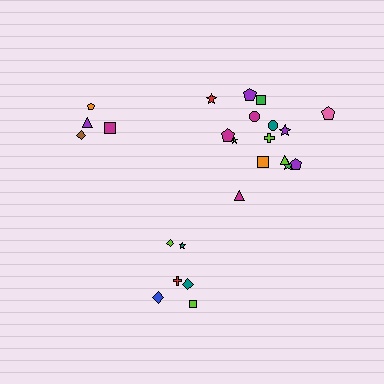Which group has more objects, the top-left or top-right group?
The top-right group.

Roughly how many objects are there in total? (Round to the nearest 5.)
Roughly 25 objects in total.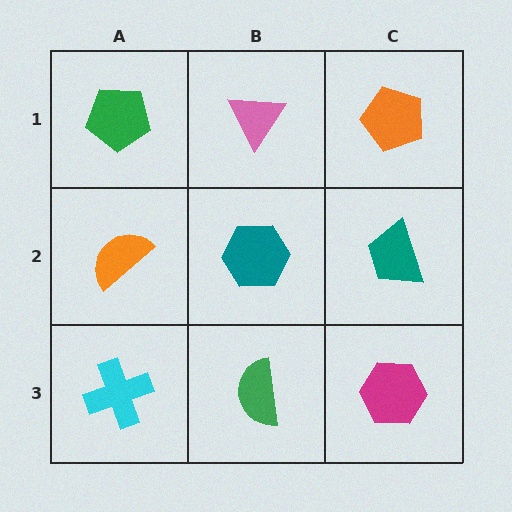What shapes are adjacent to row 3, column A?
An orange semicircle (row 2, column A), a green semicircle (row 3, column B).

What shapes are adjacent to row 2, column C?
An orange pentagon (row 1, column C), a magenta hexagon (row 3, column C), a teal hexagon (row 2, column B).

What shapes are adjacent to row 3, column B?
A teal hexagon (row 2, column B), a cyan cross (row 3, column A), a magenta hexagon (row 3, column C).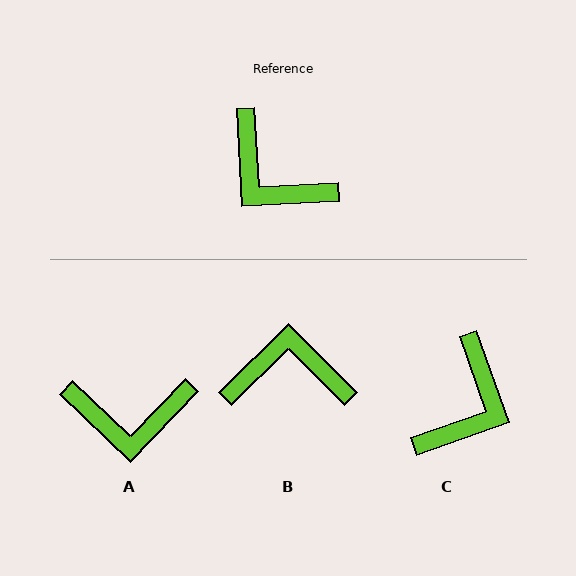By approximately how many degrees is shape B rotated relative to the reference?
Approximately 138 degrees clockwise.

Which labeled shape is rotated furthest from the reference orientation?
B, about 138 degrees away.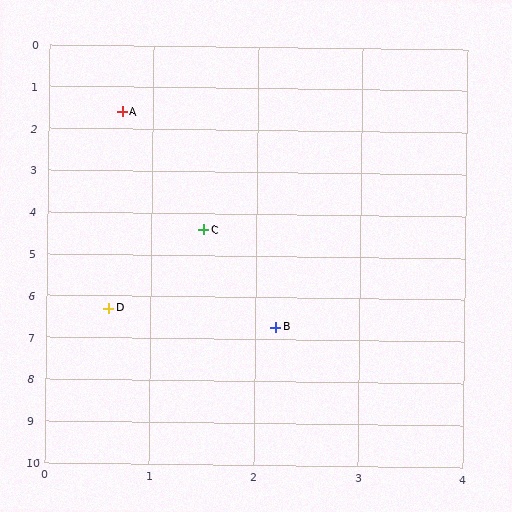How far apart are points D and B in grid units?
Points D and B are about 1.6 grid units apart.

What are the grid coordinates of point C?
Point C is at approximately (1.5, 4.4).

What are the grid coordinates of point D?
Point D is at approximately (0.6, 6.3).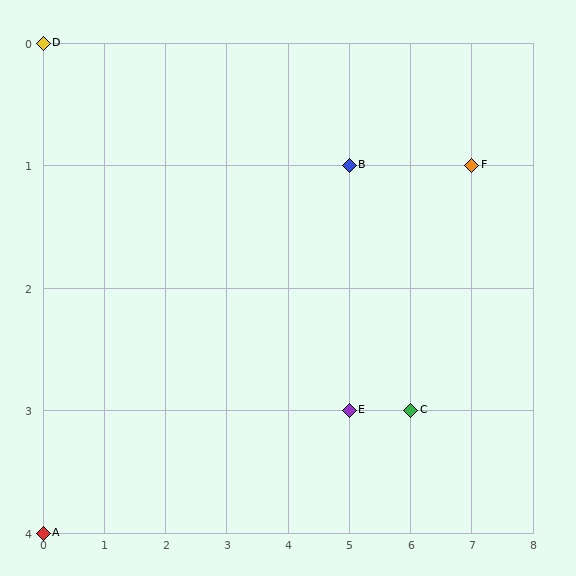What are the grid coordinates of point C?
Point C is at grid coordinates (6, 3).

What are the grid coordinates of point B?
Point B is at grid coordinates (5, 1).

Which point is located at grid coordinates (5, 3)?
Point E is at (5, 3).